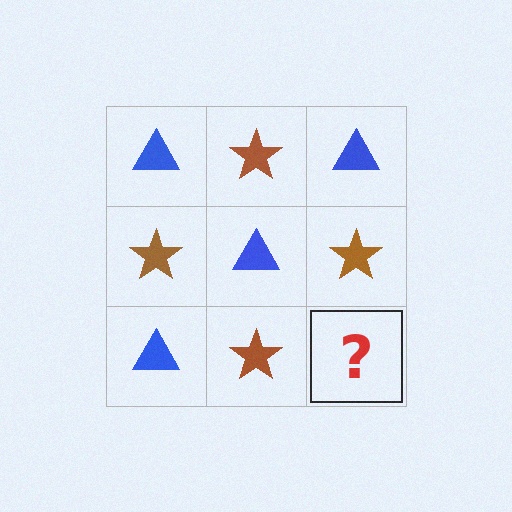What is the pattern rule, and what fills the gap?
The rule is that it alternates blue triangle and brown star in a checkerboard pattern. The gap should be filled with a blue triangle.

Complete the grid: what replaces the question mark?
The question mark should be replaced with a blue triangle.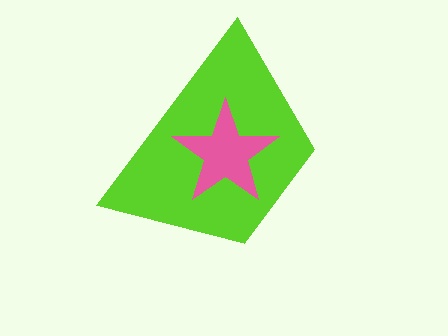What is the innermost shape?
The pink star.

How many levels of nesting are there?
2.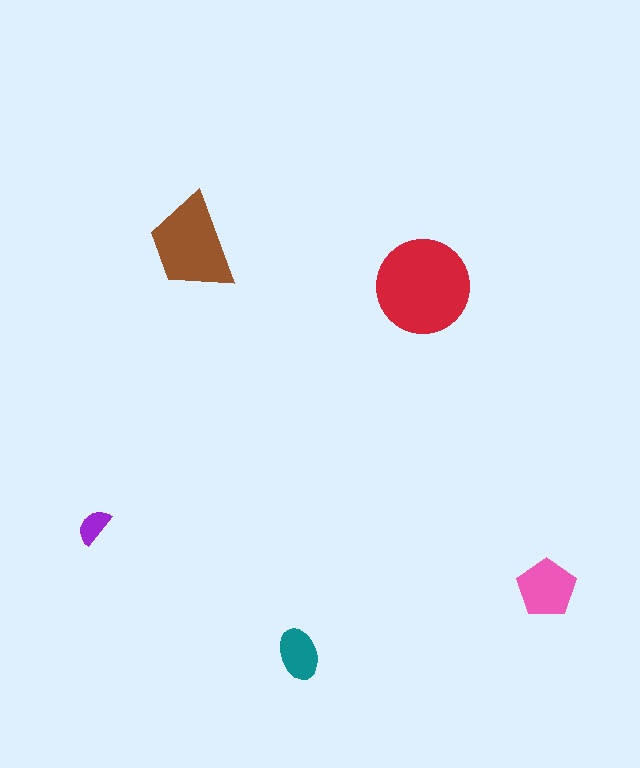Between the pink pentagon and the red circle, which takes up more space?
The red circle.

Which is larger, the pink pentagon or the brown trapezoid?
The brown trapezoid.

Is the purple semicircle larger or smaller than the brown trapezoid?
Smaller.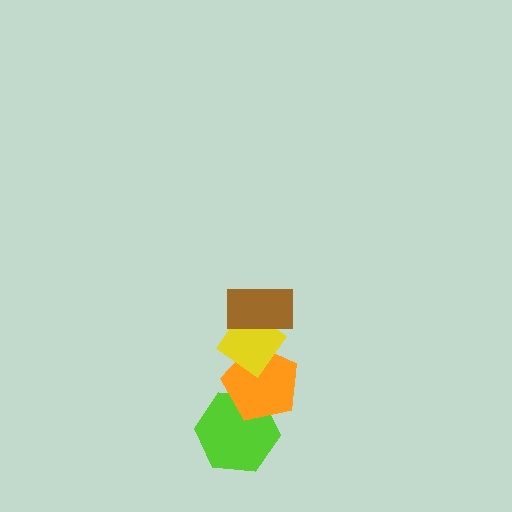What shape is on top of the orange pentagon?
The yellow diamond is on top of the orange pentagon.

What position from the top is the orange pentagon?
The orange pentagon is 3rd from the top.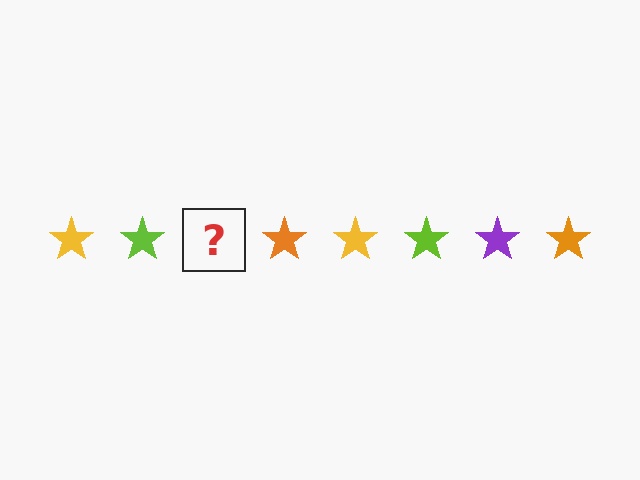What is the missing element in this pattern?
The missing element is a purple star.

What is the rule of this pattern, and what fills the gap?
The rule is that the pattern cycles through yellow, lime, purple, orange stars. The gap should be filled with a purple star.